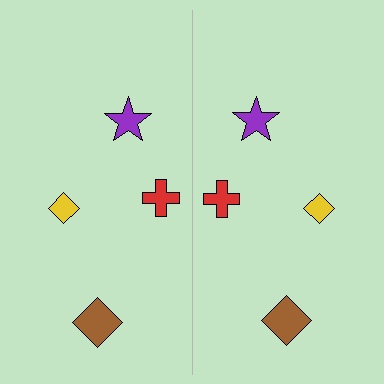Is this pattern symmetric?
Yes, this pattern has bilateral (reflection) symmetry.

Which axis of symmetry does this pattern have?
The pattern has a vertical axis of symmetry running through the center of the image.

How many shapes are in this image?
There are 8 shapes in this image.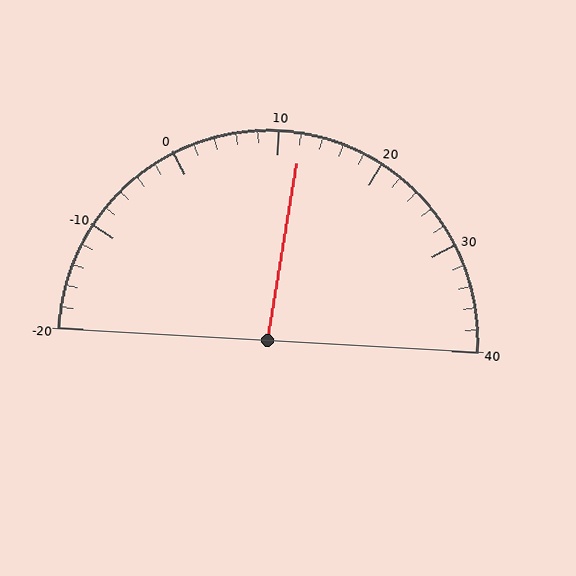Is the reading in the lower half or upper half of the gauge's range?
The reading is in the upper half of the range (-20 to 40).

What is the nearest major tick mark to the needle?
The nearest major tick mark is 10.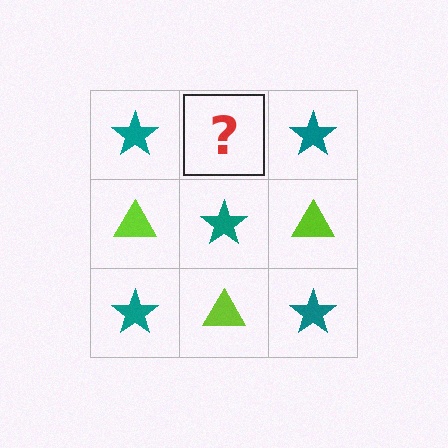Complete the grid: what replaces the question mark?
The question mark should be replaced with a lime triangle.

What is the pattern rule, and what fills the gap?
The rule is that it alternates teal star and lime triangle in a checkerboard pattern. The gap should be filled with a lime triangle.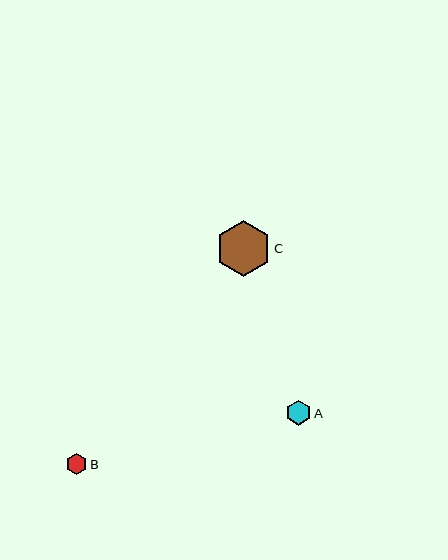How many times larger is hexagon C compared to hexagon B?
Hexagon C is approximately 2.6 times the size of hexagon B.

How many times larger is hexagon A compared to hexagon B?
Hexagon A is approximately 1.2 times the size of hexagon B.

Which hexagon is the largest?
Hexagon C is the largest with a size of approximately 56 pixels.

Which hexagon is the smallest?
Hexagon B is the smallest with a size of approximately 21 pixels.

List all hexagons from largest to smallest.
From largest to smallest: C, A, B.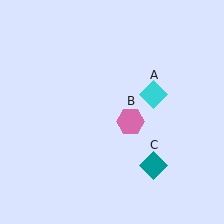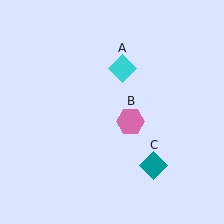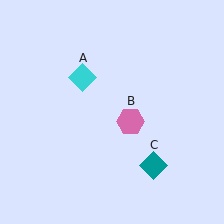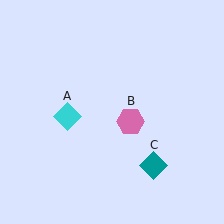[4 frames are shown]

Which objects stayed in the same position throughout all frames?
Pink hexagon (object B) and teal diamond (object C) remained stationary.